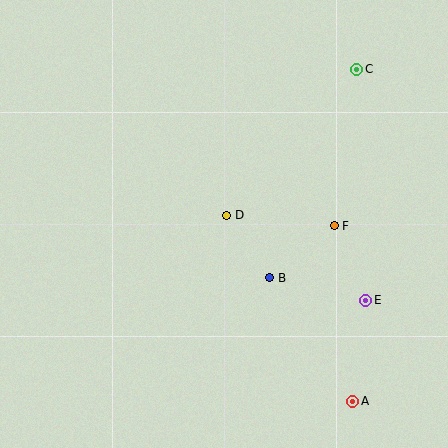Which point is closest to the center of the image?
Point D at (227, 215) is closest to the center.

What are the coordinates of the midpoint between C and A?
The midpoint between C and A is at (355, 235).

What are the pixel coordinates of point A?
Point A is at (353, 401).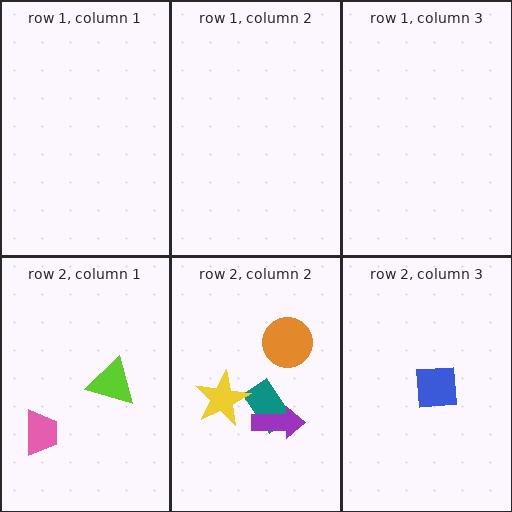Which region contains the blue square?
The row 2, column 3 region.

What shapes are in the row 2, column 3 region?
The blue square.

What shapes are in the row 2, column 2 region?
The orange circle, the teal rectangle, the purple arrow, the yellow star.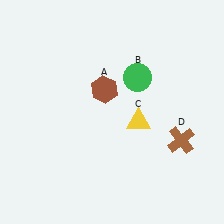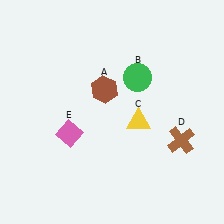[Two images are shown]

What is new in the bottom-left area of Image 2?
A pink diamond (E) was added in the bottom-left area of Image 2.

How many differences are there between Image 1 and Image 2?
There is 1 difference between the two images.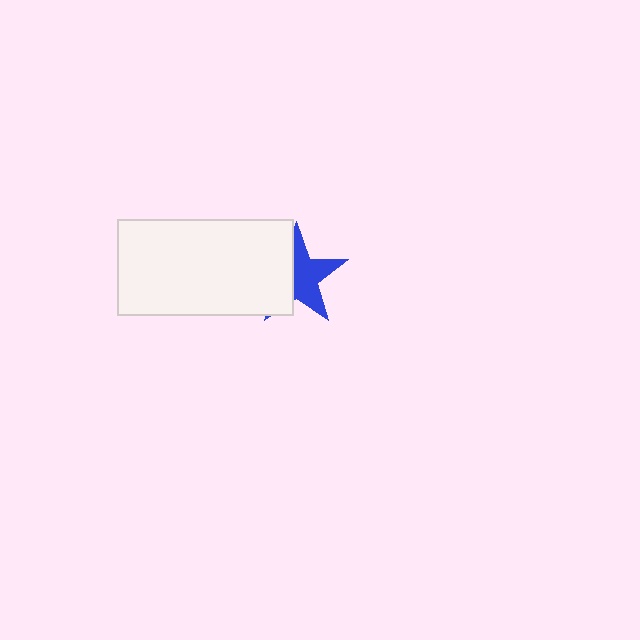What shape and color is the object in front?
The object in front is a white rectangle.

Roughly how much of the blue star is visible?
About half of it is visible (roughly 57%).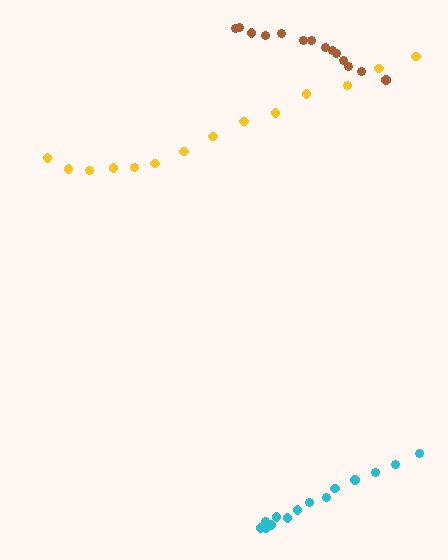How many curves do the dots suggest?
There are 3 distinct paths.